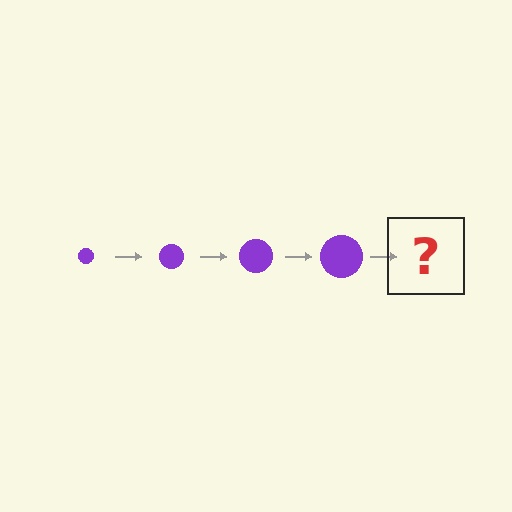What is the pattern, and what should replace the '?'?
The pattern is that the circle gets progressively larger each step. The '?' should be a purple circle, larger than the previous one.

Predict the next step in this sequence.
The next step is a purple circle, larger than the previous one.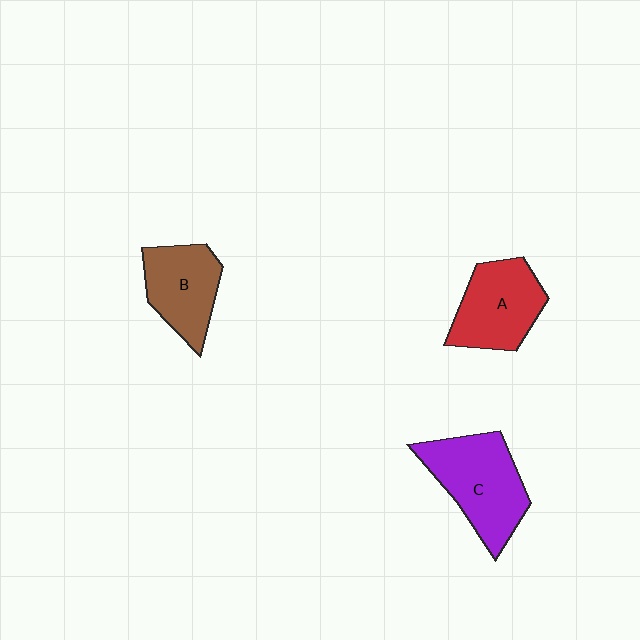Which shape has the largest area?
Shape C (purple).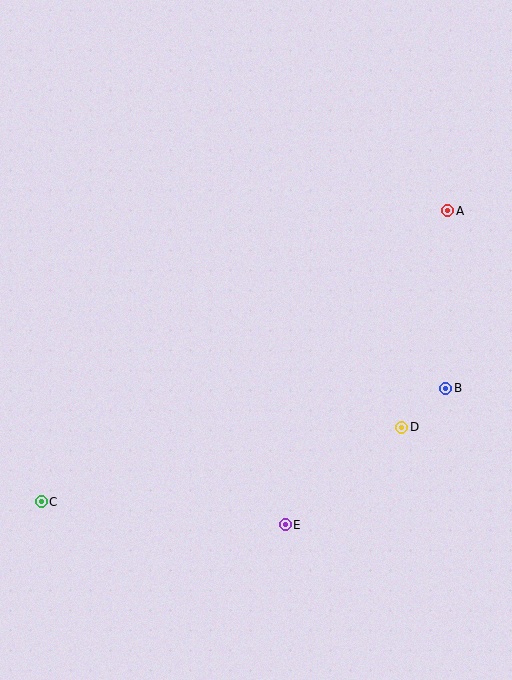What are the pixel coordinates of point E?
Point E is at (285, 525).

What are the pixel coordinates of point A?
Point A is at (448, 211).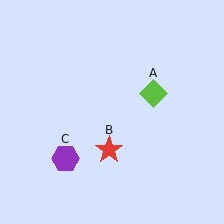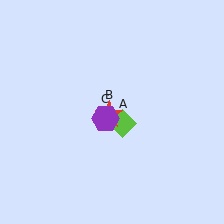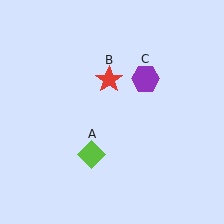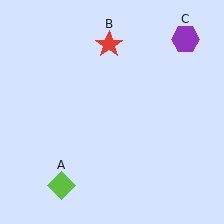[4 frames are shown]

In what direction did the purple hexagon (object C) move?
The purple hexagon (object C) moved up and to the right.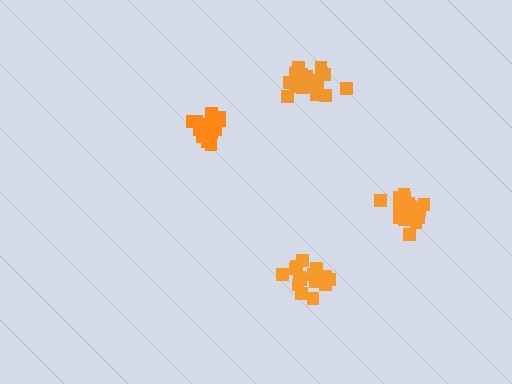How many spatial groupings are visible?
There are 4 spatial groupings.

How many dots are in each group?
Group 1: 21 dots, Group 2: 19 dots, Group 3: 21 dots, Group 4: 20 dots (81 total).